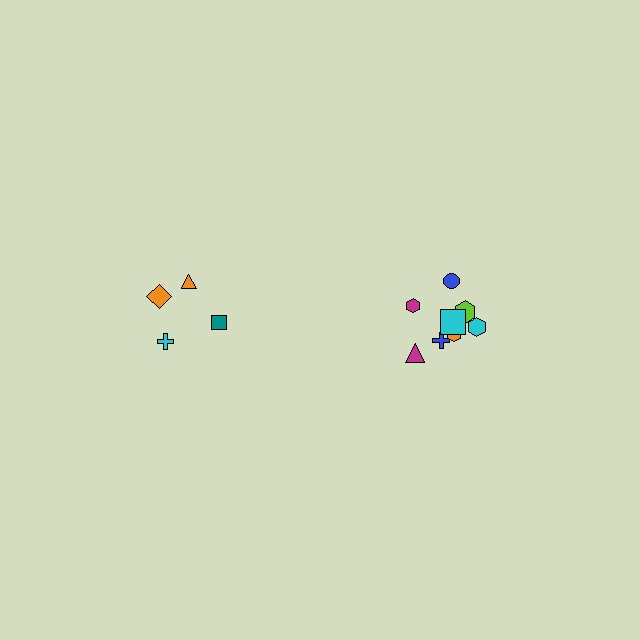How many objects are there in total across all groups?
There are 12 objects.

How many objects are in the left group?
There are 4 objects.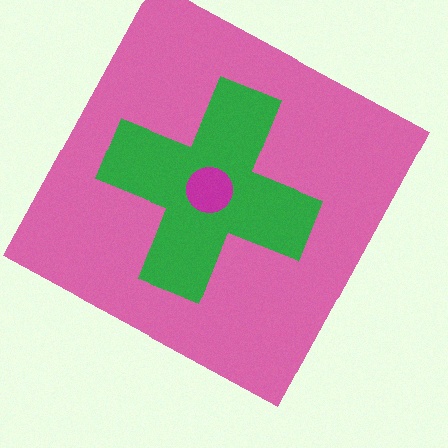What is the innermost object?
The magenta circle.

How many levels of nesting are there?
3.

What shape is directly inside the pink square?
The green cross.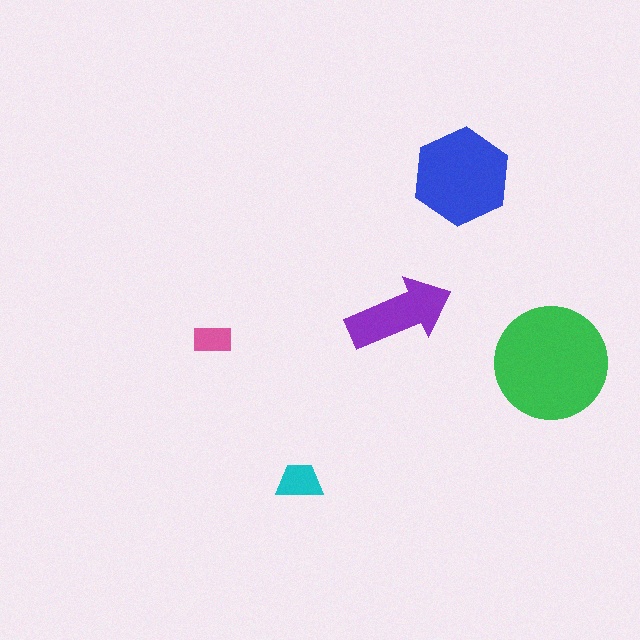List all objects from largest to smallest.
The green circle, the blue hexagon, the purple arrow, the cyan trapezoid, the pink rectangle.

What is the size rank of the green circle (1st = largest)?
1st.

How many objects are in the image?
There are 5 objects in the image.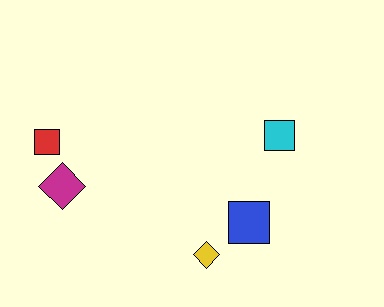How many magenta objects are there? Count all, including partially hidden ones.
There is 1 magenta object.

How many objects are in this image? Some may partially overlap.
There are 5 objects.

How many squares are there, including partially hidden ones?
There are 3 squares.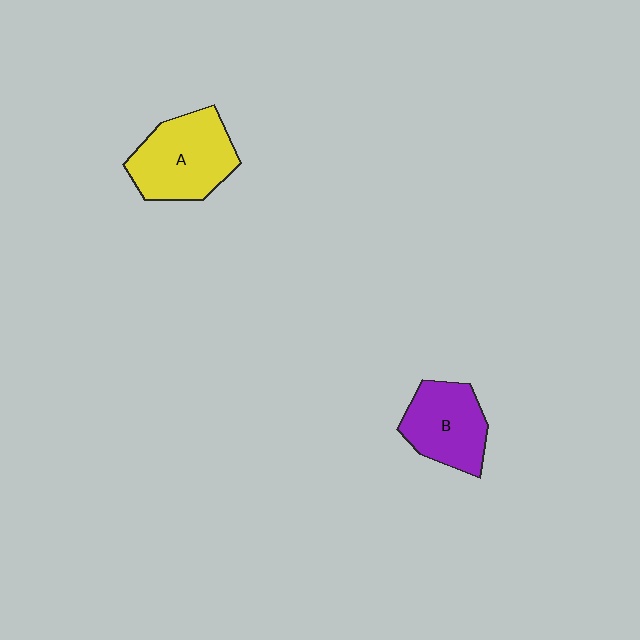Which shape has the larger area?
Shape A (yellow).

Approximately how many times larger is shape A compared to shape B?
Approximately 1.2 times.